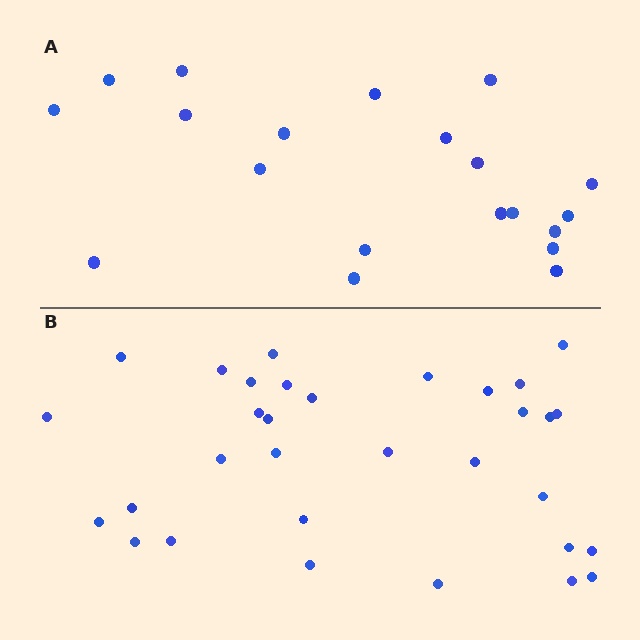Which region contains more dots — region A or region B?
Region B (the bottom region) has more dots.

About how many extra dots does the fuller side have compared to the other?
Region B has roughly 12 or so more dots than region A.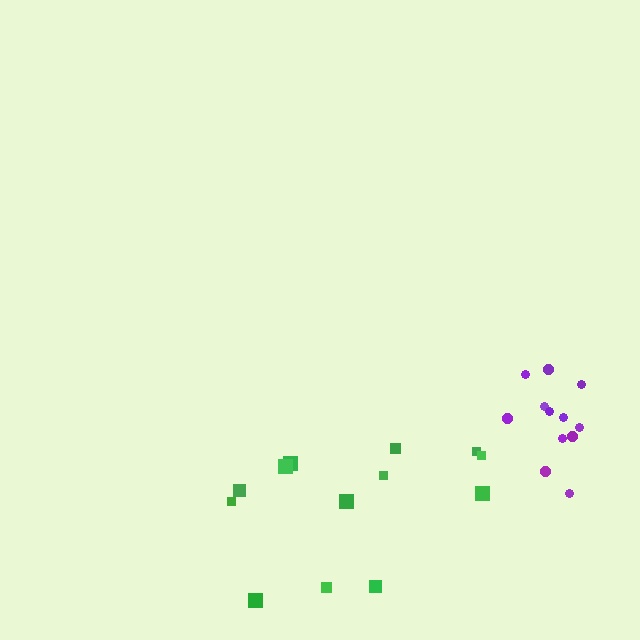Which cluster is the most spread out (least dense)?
Green.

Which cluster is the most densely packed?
Purple.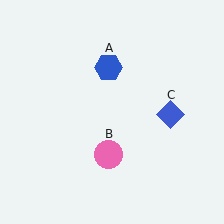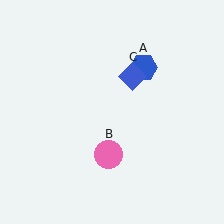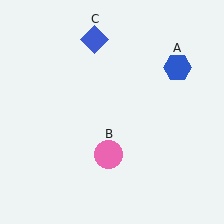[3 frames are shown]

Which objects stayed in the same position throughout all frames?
Pink circle (object B) remained stationary.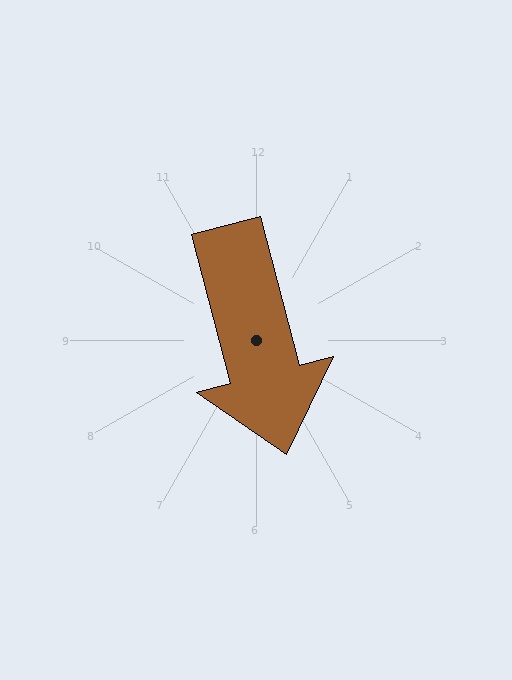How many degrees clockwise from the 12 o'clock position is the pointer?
Approximately 165 degrees.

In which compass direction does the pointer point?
South.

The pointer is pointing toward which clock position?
Roughly 6 o'clock.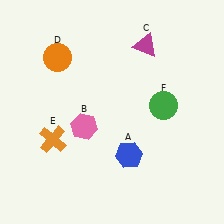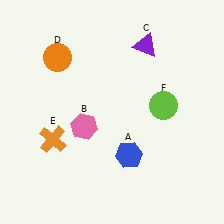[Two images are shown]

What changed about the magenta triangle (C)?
In Image 1, C is magenta. In Image 2, it changed to purple.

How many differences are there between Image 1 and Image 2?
There are 2 differences between the two images.